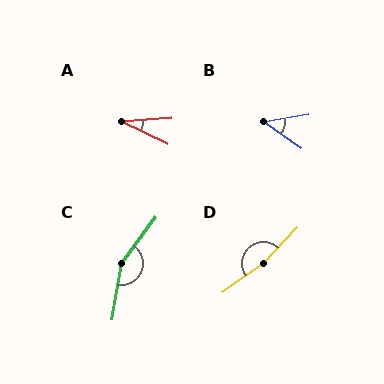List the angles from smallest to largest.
A (30°), B (44°), C (153°), D (169°).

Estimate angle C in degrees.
Approximately 153 degrees.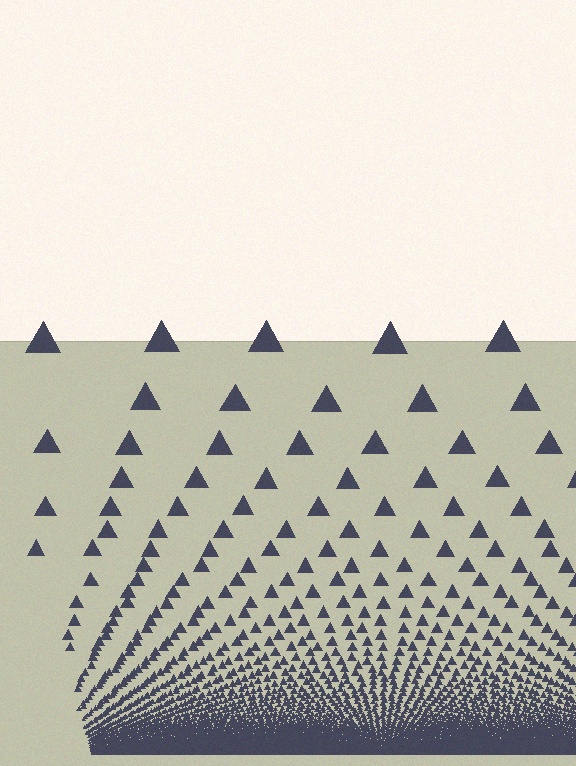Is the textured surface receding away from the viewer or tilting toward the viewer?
The surface appears to tilt toward the viewer. Texture elements get larger and sparser toward the top.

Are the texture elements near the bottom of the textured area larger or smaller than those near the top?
Smaller. The gradient is inverted — elements near the bottom are smaller and denser.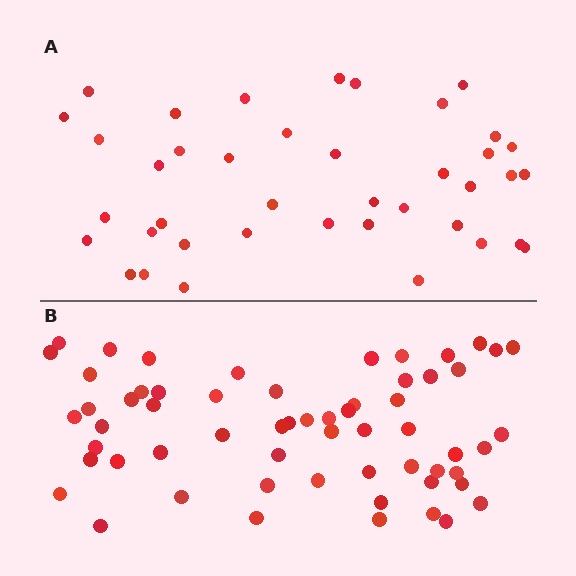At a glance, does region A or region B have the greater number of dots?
Region B (the bottom region) has more dots.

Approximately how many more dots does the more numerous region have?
Region B has approximately 20 more dots than region A.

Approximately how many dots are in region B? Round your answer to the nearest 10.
About 60 dots.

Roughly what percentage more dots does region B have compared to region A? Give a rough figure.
About 50% more.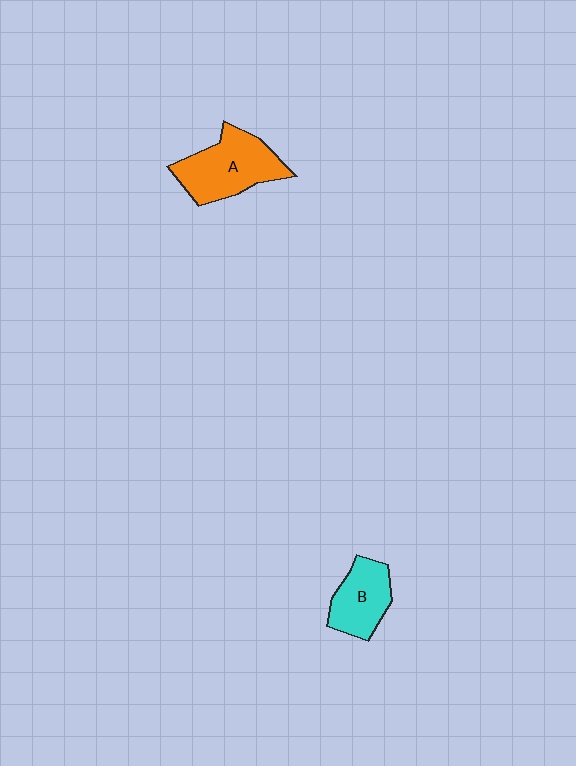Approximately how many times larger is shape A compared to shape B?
Approximately 1.4 times.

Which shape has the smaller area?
Shape B (cyan).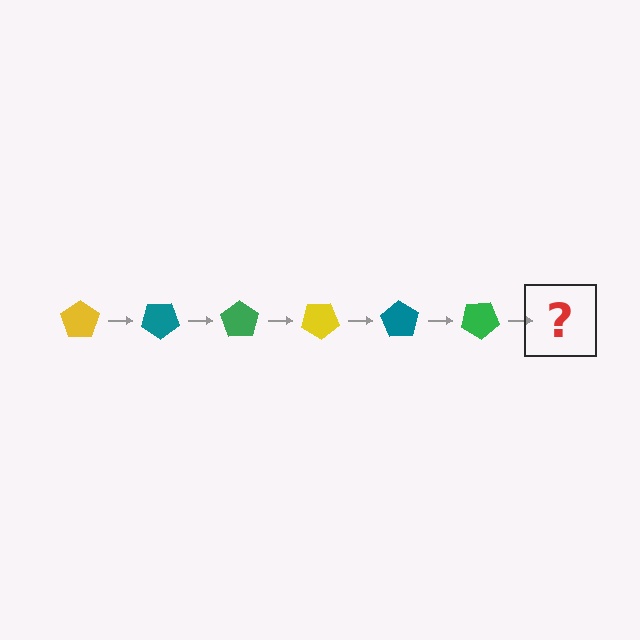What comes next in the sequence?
The next element should be a yellow pentagon, rotated 210 degrees from the start.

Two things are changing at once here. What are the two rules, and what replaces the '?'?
The two rules are that it rotates 35 degrees each step and the color cycles through yellow, teal, and green. The '?' should be a yellow pentagon, rotated 210 degrees from the start.